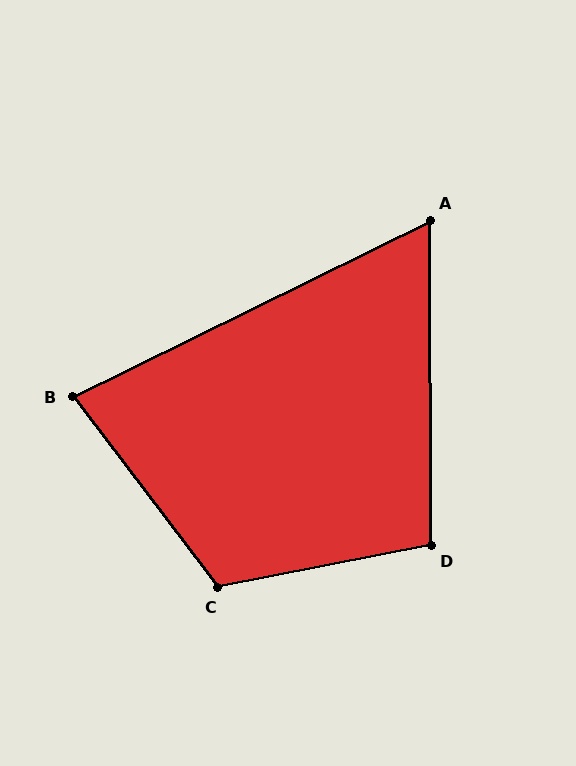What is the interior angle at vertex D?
Approximately 101 degrees (obtuse).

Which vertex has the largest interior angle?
C, at approximately 116 degrees.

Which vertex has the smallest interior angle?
A, at approximately 64 degrees.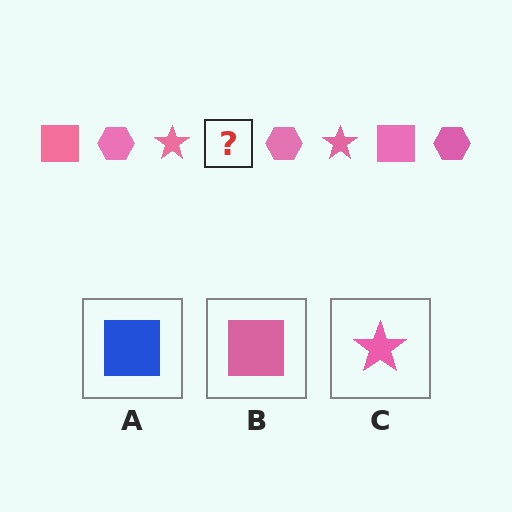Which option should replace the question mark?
Option B.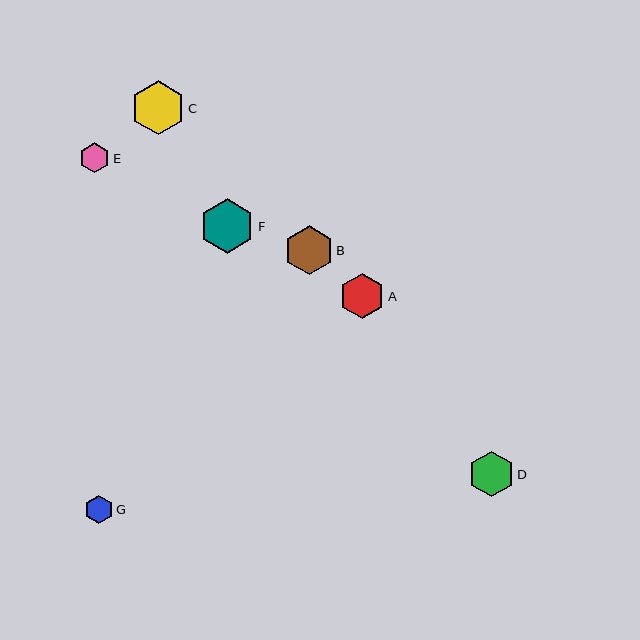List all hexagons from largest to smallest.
From largest to smallest: F, C, B, A, D, E, G.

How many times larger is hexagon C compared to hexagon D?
Hexagon C is approximately 1.2 times the size of hexagon D.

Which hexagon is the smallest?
Hexagon G is the smallest with a size of approximately 28 pixels.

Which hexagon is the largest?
Hexagon F is the largest with a size of approximately 55 pixels.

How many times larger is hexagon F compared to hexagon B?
Hexagon F is approximately 1.1 times the size of hexagon B.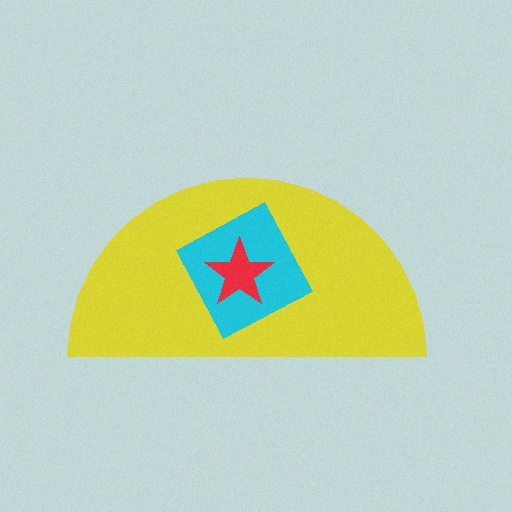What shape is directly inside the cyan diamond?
The red star.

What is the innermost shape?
The red star.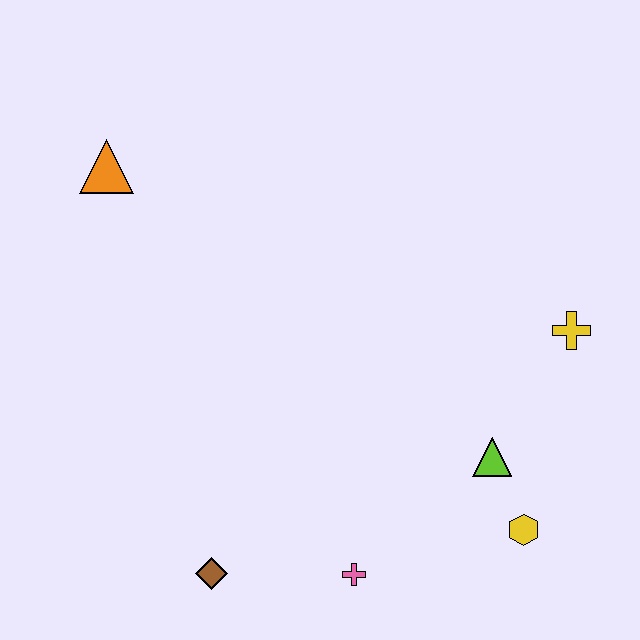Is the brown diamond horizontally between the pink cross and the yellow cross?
No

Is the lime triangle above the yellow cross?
No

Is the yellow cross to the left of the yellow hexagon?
No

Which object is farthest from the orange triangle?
The yellow hexagon is farthest from the orange triangle.